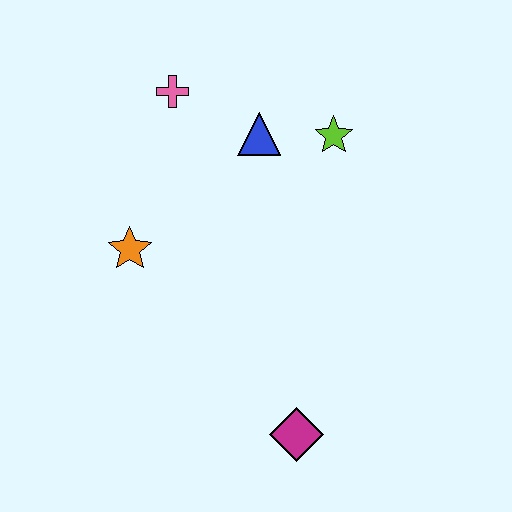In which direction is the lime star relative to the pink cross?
The lime star is to the right of the pink cross.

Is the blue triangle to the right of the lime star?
No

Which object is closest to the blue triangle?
The lime star is closest to the blue triangle.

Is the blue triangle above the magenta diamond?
Yes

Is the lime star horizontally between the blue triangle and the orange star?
No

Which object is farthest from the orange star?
The magenta diamond is farthest from the orange star.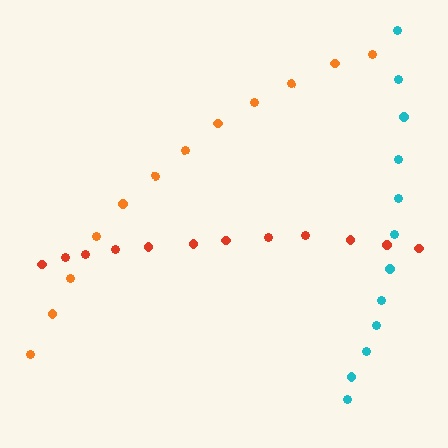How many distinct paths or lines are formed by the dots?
There are 3 distinct paths.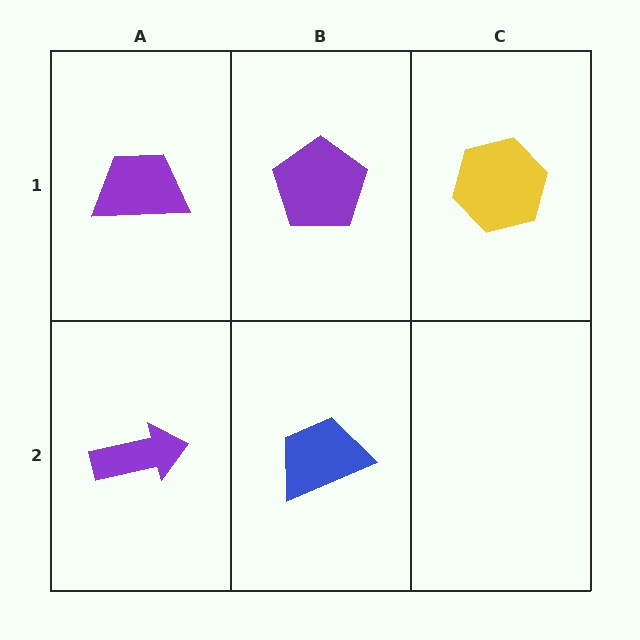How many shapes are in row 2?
2 shapes.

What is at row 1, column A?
A purple trapezoid.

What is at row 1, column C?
A yellow hexagon.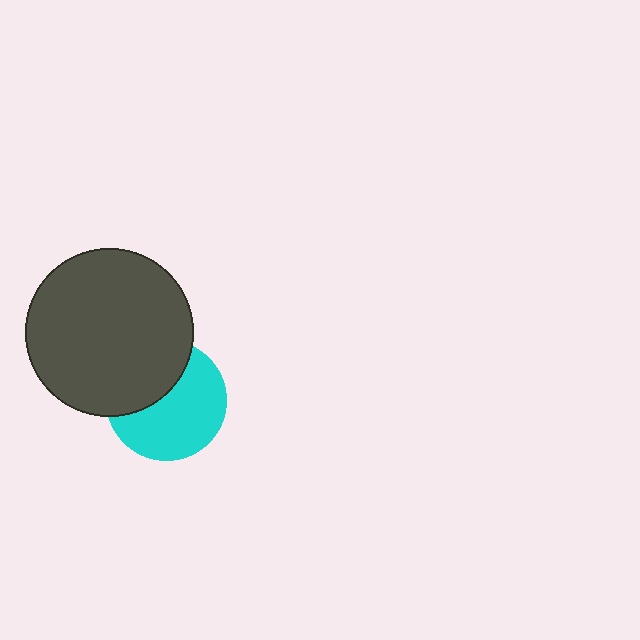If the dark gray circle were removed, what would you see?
You would see the complete cyan circle.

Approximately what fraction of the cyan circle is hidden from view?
Roughly 38% of the cyan circle is hidden behind the dark gray circle.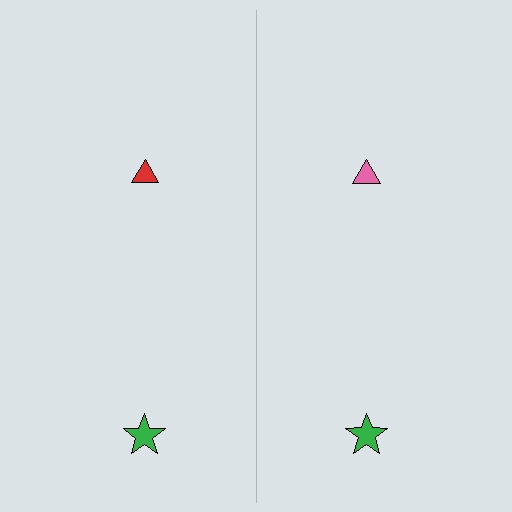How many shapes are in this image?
There are 4 shapes in this image.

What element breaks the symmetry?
The pink triangle on the right side breaks the symmetry — its mirror counterpart is red.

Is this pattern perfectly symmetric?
No, the pattern is not perfectly symmetric. The pink triangle on the right side breaks the symmetry — its mirror counterpart is red.